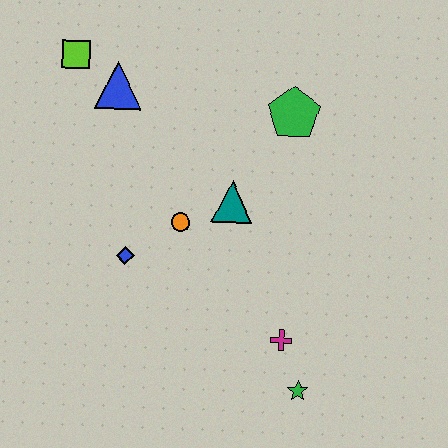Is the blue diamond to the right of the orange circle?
No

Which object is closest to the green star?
The magenta cross is closest to the green star.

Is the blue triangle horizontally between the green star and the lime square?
Yes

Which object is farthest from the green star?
The lime square is farthest from the green star.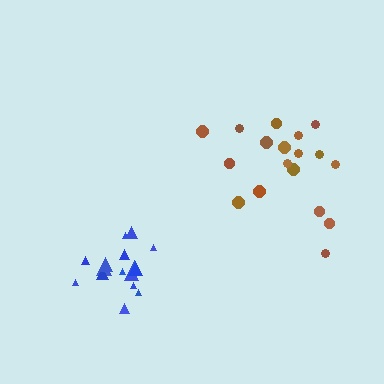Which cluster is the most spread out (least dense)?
Brown.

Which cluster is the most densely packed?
Blue.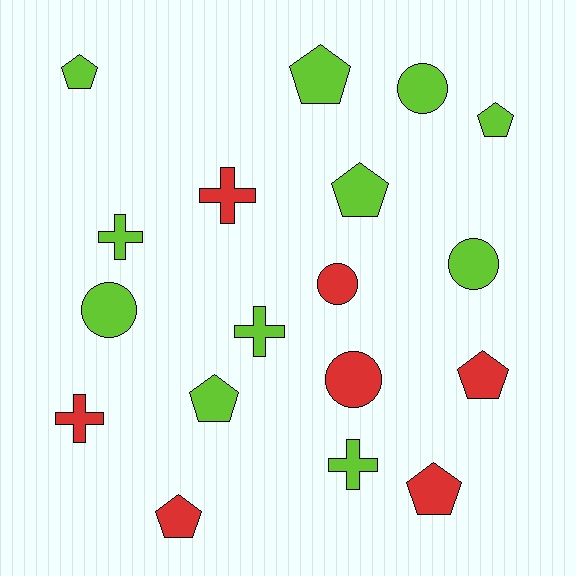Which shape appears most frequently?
Pentagon, with 8 objects.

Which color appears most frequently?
Lime, with 11 objects.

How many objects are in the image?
There are 18 objects.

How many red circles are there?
There are 2 red circles.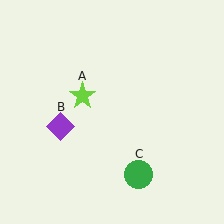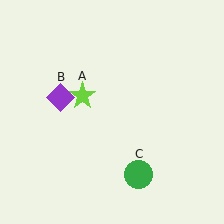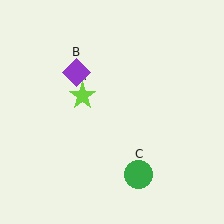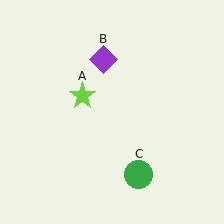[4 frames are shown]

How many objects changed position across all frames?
1 object changed position: purple diamond (object B).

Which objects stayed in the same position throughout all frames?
Lime star (object A) and green circle (object C) remained stationary.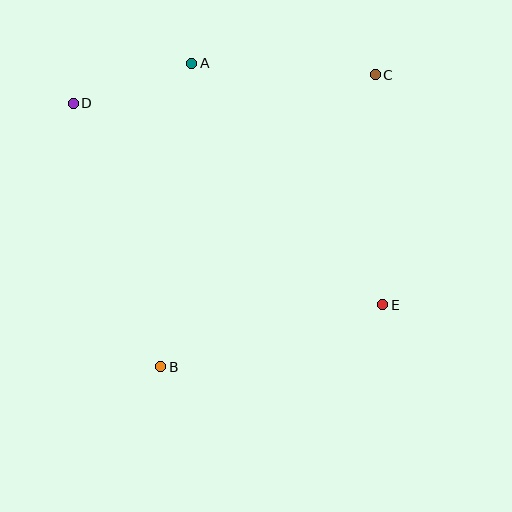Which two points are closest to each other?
Points A and D are closest to each other.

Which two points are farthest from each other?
Points D and E are farthest from each other.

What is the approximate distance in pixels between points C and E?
The distance between C and E is approximately 230 pixels.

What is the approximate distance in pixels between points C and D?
The distance between C and D is approximately 303 pixels.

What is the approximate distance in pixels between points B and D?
The distance between B and D is approximately 278 pixels.